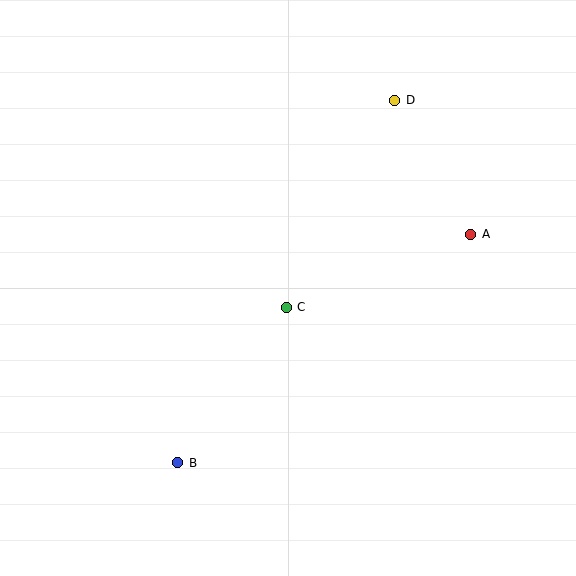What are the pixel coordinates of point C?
Point C is at (286, 307).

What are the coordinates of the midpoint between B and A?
The midpoint between B and A is at (324, 349).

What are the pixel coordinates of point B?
Point B is at (178, 463).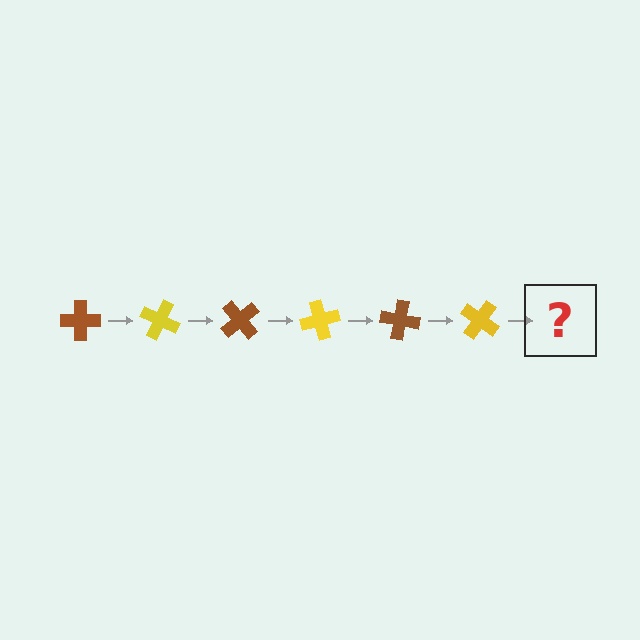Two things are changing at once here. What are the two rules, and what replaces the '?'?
The two rules are that it rotates 25 degrees each step and the color cycles through brown and yellow. The '?' should be a brown cross, rotated 150 degrees from the start.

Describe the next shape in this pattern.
It should be a brown cross, rotated 150 degrees from the start.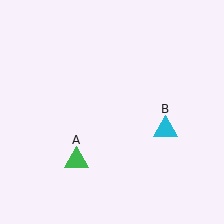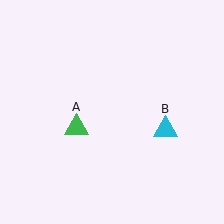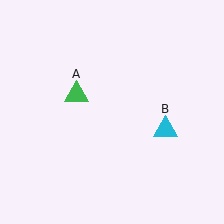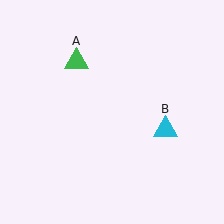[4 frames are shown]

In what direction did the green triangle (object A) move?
The green triangle (object A) moved up.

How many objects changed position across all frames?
1 object changed position: green triangle (object A).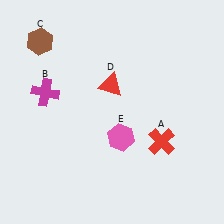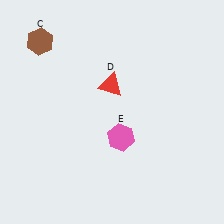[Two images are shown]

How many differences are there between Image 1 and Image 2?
There are 2 differences between the two images.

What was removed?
The magenta cross (B), the red cross (A) were removed in Image 2.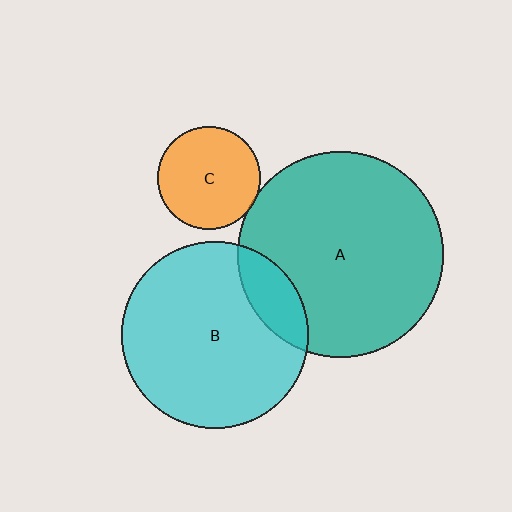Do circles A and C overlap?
Yes.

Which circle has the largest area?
Circle A (teal).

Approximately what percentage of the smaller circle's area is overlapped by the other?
Approximately 5%.